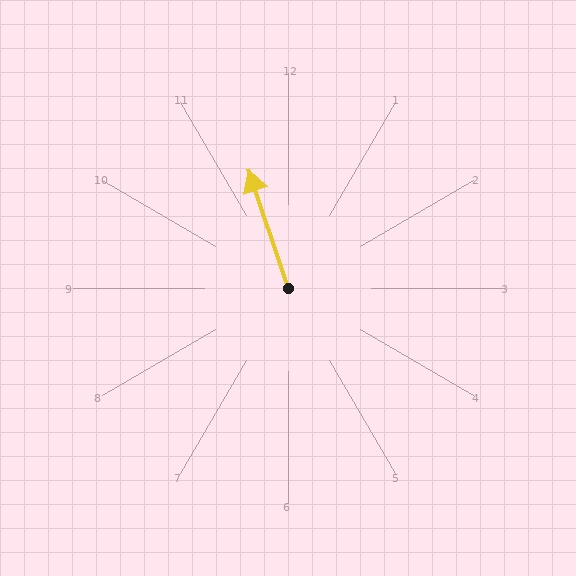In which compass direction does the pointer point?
North.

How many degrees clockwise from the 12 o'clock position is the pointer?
Approximately 342 degrees.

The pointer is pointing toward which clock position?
Roughly 11 o'clock.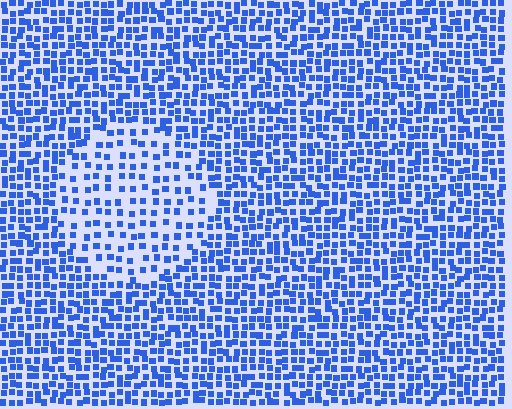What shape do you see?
I see a circle.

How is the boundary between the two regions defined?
The boundary is defined by a change in element density (approximately 1.9x ratio). All elements are the same color, size, and shape.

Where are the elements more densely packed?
The elements are more densely packed outside the circle boundary.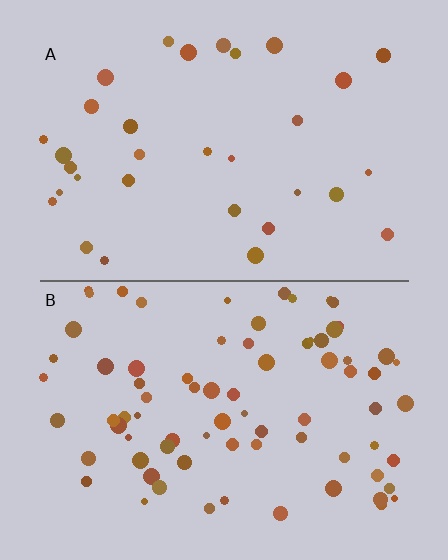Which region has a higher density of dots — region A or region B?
B (the bottom).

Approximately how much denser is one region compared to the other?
Approximately 2.4× — region B over region A.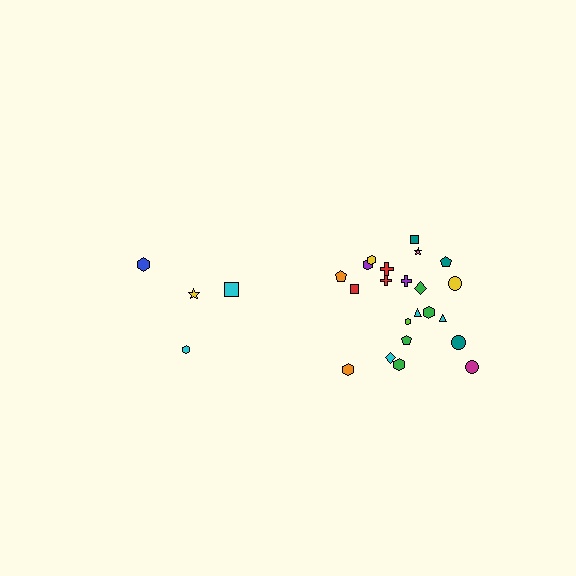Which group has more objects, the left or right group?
The right group.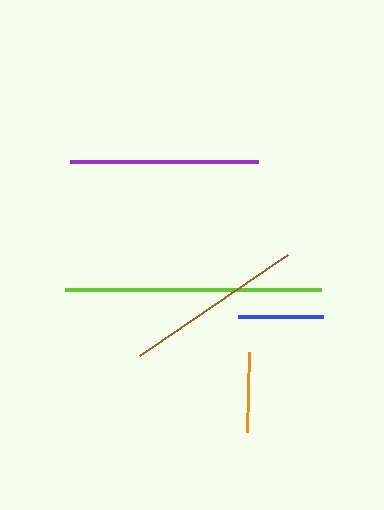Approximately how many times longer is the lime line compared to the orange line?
The lime line is approximately 3.2 times the length of the orange line.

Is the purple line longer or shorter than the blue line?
The purple line is longer than the blue line.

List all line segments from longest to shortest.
From longest to shortest: lime, purple, brown, blue, orange.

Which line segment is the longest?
The lime line is the longest at approximately 256 pixels.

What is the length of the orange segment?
The orange segment is approximately 80 pixels long.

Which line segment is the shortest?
The orange line is the shortest at approximately 80 pixels.